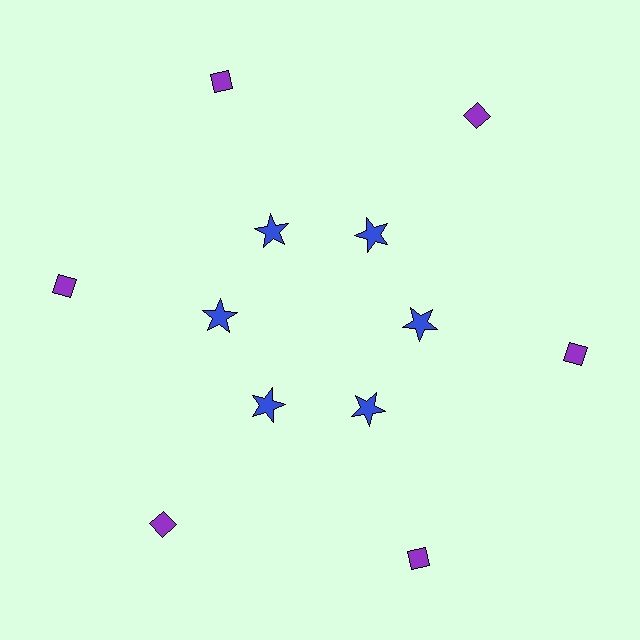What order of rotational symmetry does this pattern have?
This pattern has 6-fold rotational symmetry.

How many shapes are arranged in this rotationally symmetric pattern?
There are 12 shapes, arranged in 6 groups of 2.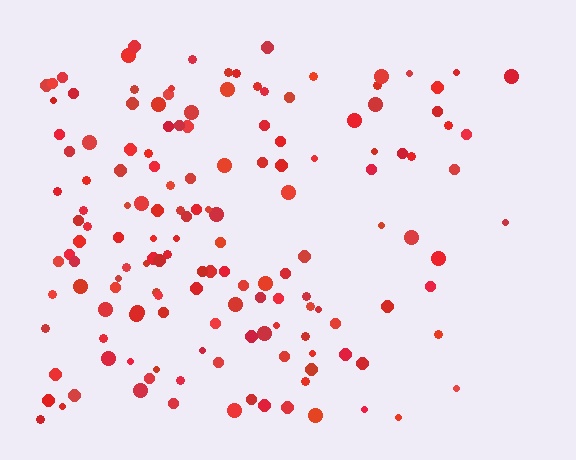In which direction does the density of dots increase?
From right to left, with the left side densest.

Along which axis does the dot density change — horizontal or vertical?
Horizontal.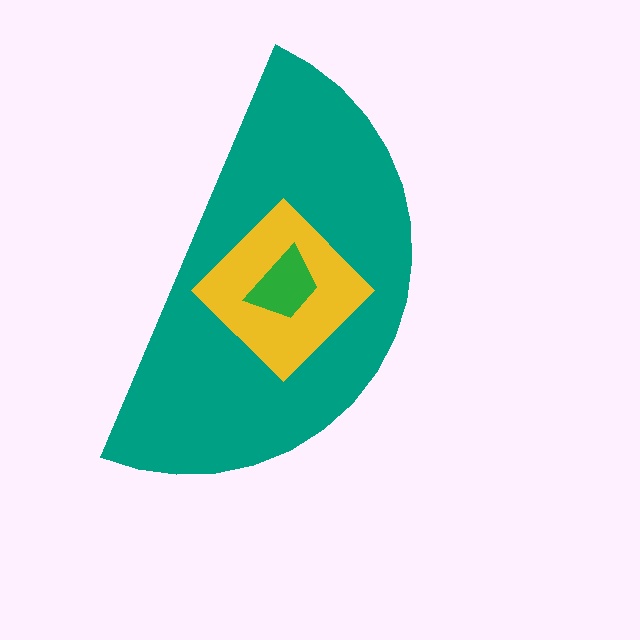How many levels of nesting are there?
3.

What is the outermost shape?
The teal semicircle.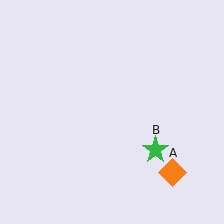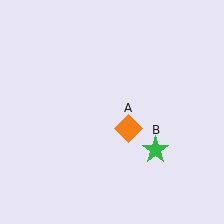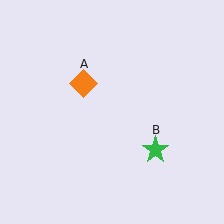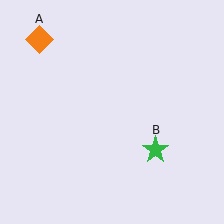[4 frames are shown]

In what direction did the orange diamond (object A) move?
The orange diamond (object A) moved up and to the left.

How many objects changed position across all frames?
1 object changed position: orange diamond (object A).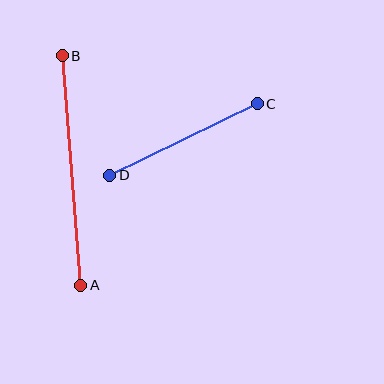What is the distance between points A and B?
The distance is approximately 230 pixels.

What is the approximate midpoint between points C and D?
The midpoint is at approximately (184, 139) pixels.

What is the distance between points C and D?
The distance is approximately 164 pixels.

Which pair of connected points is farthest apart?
Points A and B are farthest apart.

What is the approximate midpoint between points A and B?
The midpoint is at approximately (71, 170) pixels.